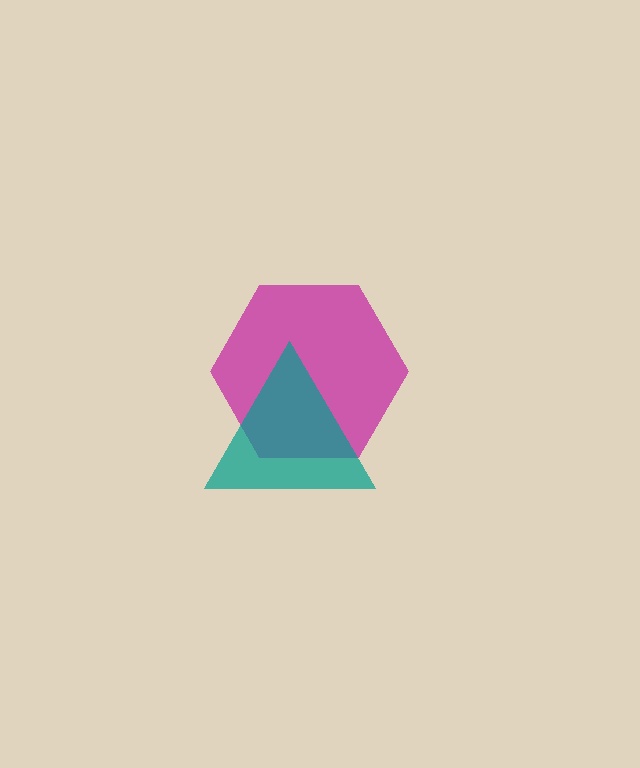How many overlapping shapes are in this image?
There are 2 overlapping shapes in the image.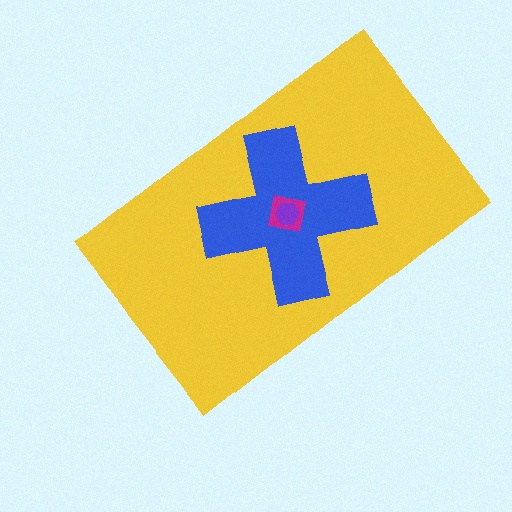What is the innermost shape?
The purple hexagon.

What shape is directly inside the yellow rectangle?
The blue cross.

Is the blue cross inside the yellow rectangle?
Yes.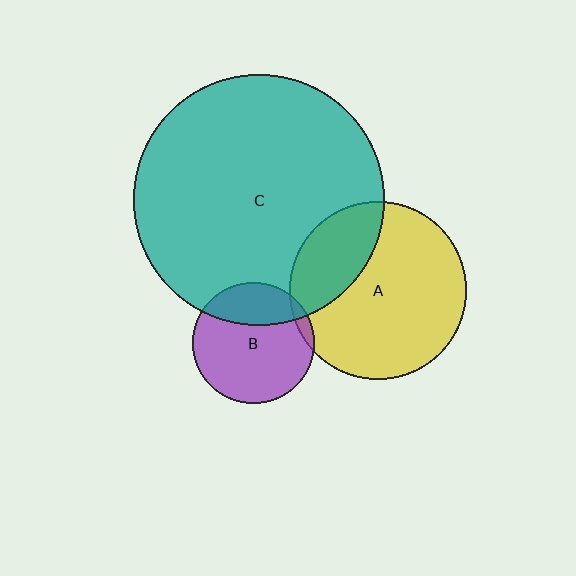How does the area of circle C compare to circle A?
Approximately 2.0 times.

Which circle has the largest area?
Circle C (teal).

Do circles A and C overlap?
Yes.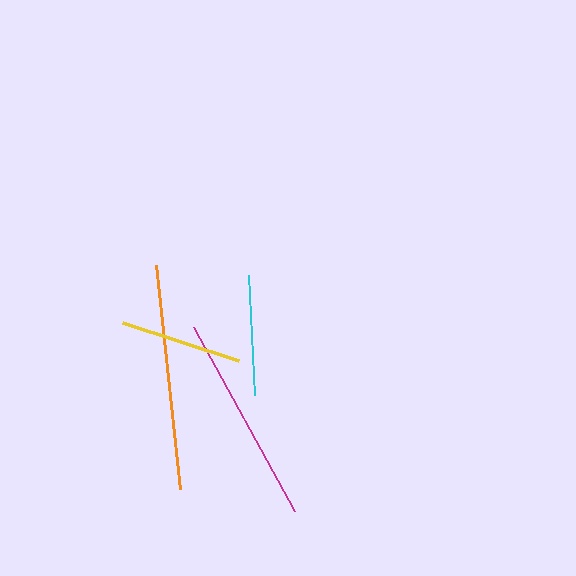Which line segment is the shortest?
The cyan line is the shortest at approximately 120 pixels.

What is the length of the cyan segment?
The cyan segment is approximately 120 pixels long.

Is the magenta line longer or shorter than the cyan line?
The magenta line is longer than the cyan line.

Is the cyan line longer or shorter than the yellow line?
The yellow line is longer than the cyan line.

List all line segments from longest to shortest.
From longest to shortest: orange, magenta, yellow, cyan.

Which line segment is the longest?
The orange line is the longest at approximately 225 pixels.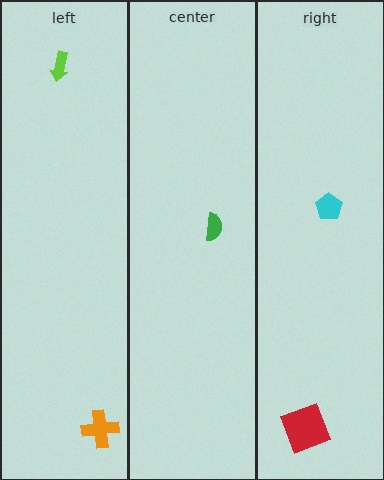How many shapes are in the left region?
2.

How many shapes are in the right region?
2.